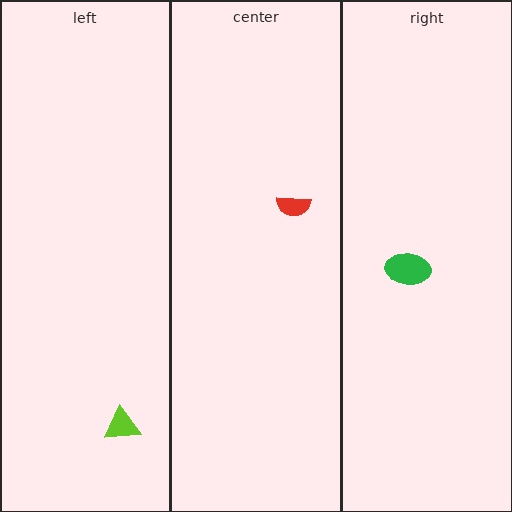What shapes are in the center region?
The red semicircle.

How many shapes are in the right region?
1.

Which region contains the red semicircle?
The center region.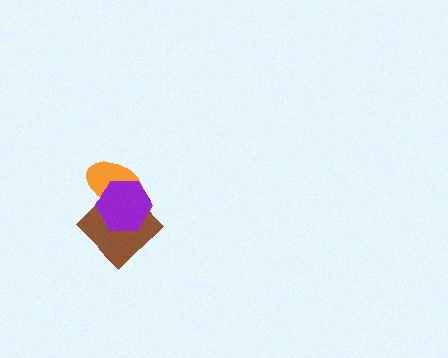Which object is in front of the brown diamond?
The purple hexagon is in front of the brown diamond.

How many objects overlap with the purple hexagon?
2 objects overlap with the purple hexagon.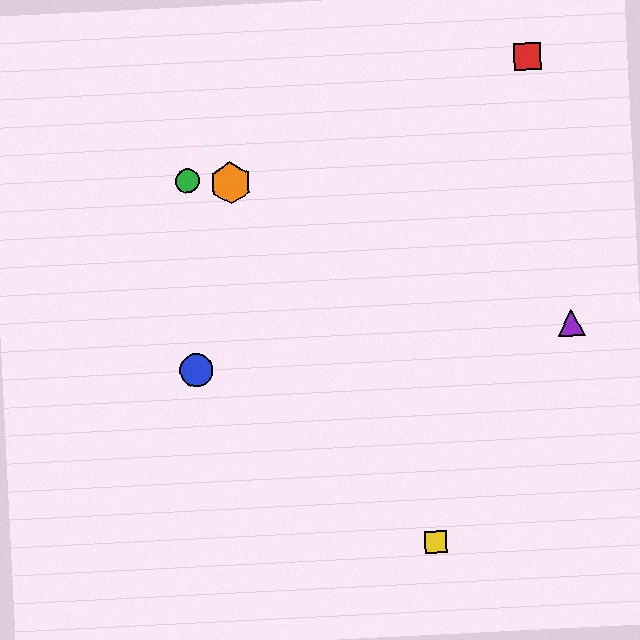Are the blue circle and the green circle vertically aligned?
Yes, both are at x≈197.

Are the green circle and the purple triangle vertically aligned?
No, the green circle is at x≈187 and the purple triangle is at x≈571.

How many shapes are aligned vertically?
2 shapes (the blue circle, the green circle) are aligned vertically.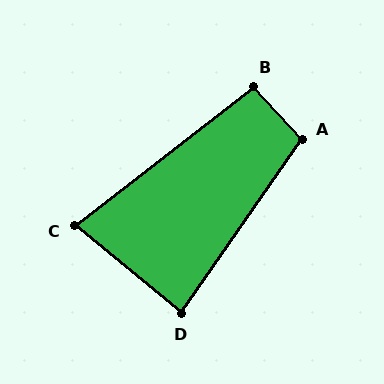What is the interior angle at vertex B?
Approximately 95 degrees (approximately right).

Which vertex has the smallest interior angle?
C, at approximately 77 degrees.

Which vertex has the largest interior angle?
A, at approximately 103 degrees.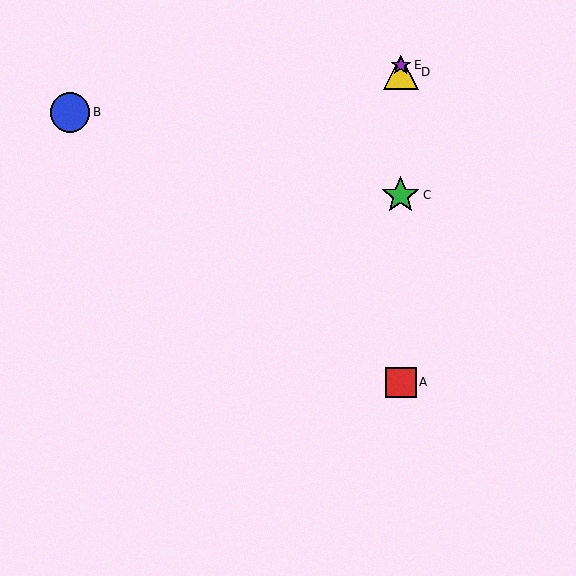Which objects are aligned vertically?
Objects A, C, D, E are aligned vertically.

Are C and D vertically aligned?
Yes, both are at x≈401.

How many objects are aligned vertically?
4 objects (A, C, D, E) are aligned vertically.